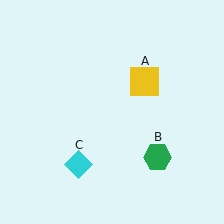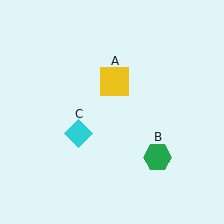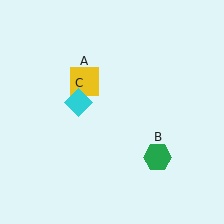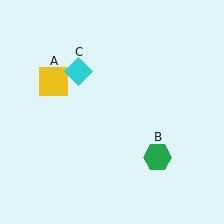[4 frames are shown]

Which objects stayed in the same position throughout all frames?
Green hexagon (object B) remained stationary.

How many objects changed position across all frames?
2 objects changed position: yellow square (object A), cyan diamond (object C).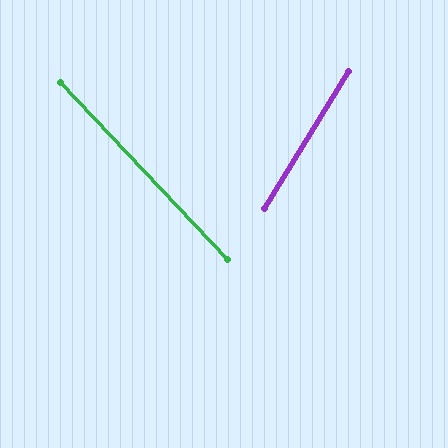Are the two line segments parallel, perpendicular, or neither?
Neither parallel nor perpendicular — they differ by about 75°.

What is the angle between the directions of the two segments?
Approximately 75 degrees.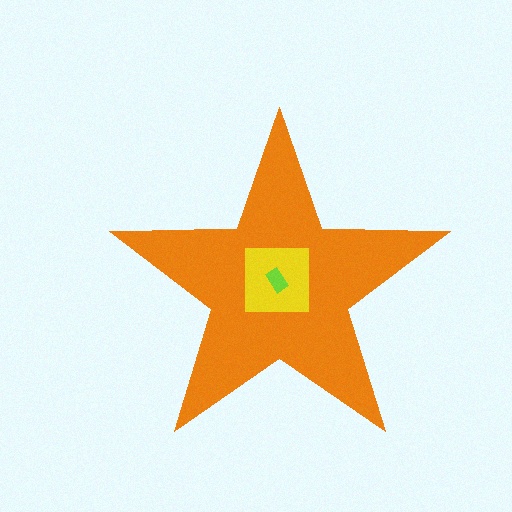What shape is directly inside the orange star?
The yellow square.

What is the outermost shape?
The orange star.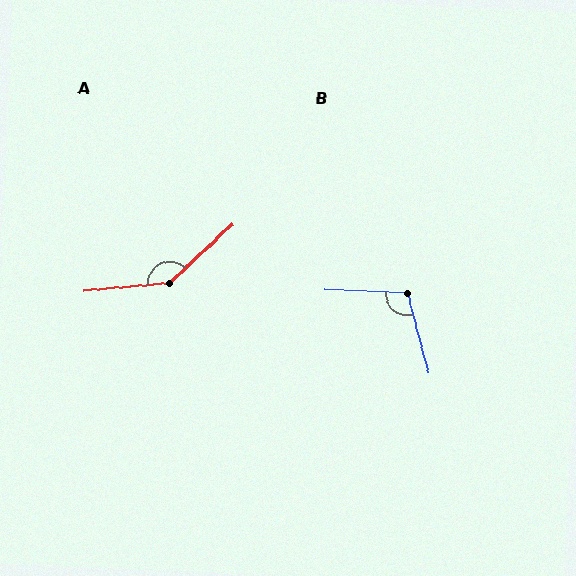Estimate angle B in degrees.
Approximately 108 degrees.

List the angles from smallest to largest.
B (108°), A (142°).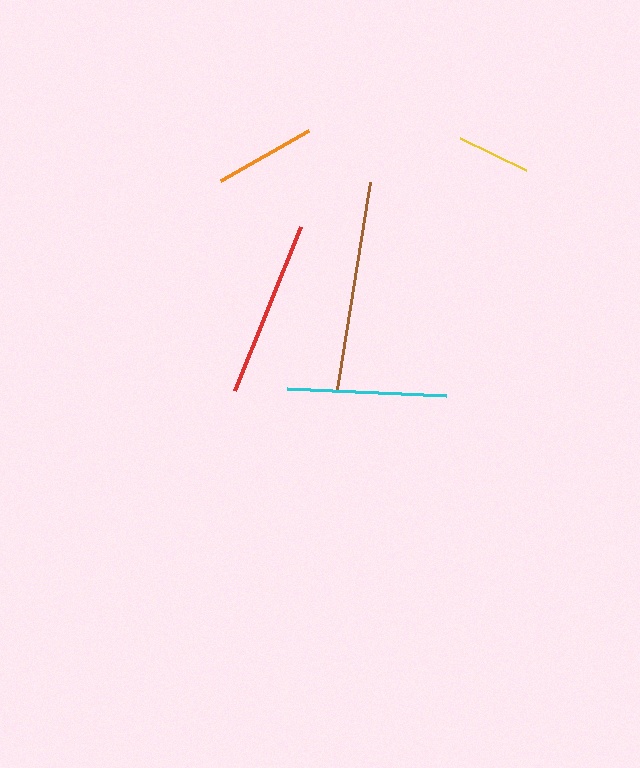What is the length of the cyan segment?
The cyan segment is approximately 159 pixels long.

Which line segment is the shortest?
The yellow line is the shortest at approximately 74 pixels.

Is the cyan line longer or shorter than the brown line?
The brown line is longer than the cyan line.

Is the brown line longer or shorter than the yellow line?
The brown line is longer than the yellow line.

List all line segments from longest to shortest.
From longest to shortest: brown, red, cyan, orange, yellow.